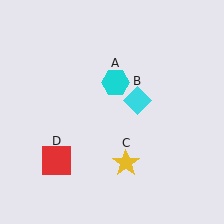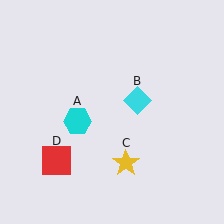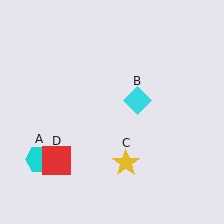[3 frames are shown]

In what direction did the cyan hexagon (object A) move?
The cyan hexagon (object A) moved down and to the left.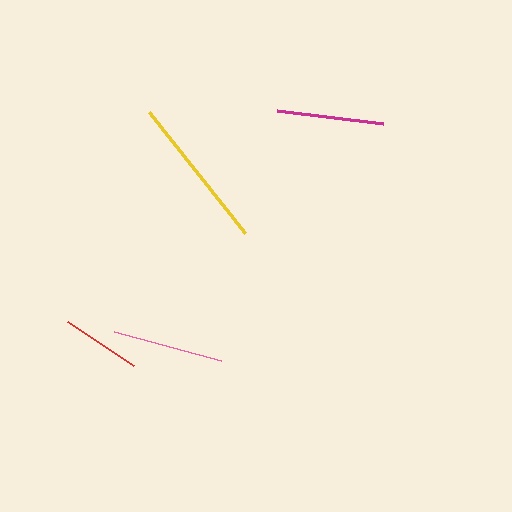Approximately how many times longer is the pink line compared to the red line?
The pink line is approximately 1.4 times the length of the red line.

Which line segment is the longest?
The yellow line is the longest at approximately 155 pixels.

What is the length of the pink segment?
The pink segment is approximately 111 pixels long.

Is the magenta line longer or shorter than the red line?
The magenta line is longer than the red line.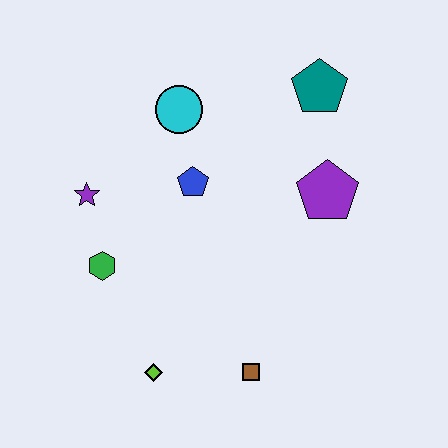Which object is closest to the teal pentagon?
The purple pentagon is closest to the teal pentagon.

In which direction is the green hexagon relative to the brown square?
The green hexagon is to the left of the brown square.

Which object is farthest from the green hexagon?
The teal pentagon is farthest from the green hexagon.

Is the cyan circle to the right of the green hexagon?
Yes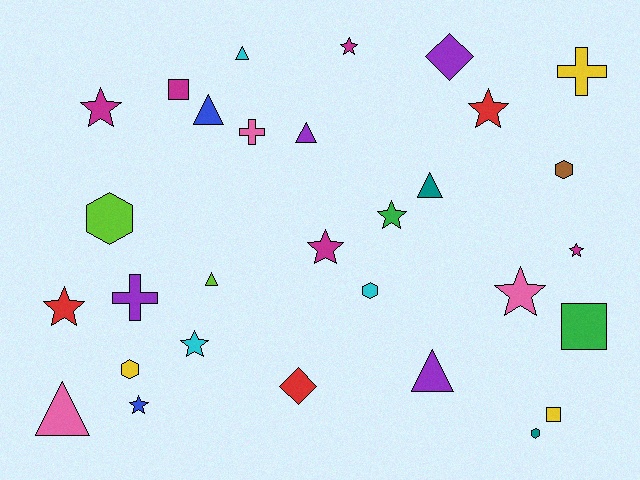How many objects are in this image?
There are 30 objects.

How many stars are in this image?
There are 10 stars.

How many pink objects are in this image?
There are 3 pink objects.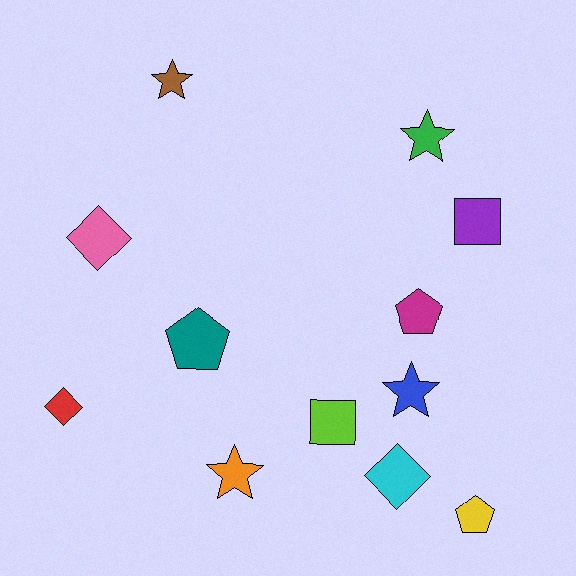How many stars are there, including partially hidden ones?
There are 4 stars.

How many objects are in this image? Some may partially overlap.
There are 12 objects.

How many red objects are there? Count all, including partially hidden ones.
There is 1 red object.